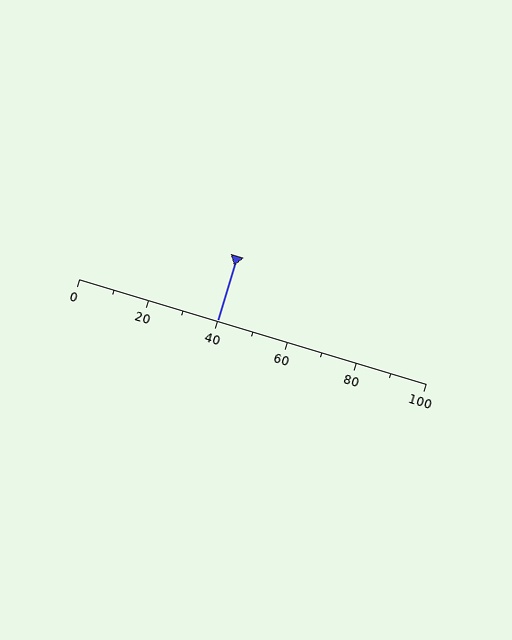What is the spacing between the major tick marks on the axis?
The major ticks are spaced 20 apart.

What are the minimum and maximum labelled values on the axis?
The axis runs from 0 to 100.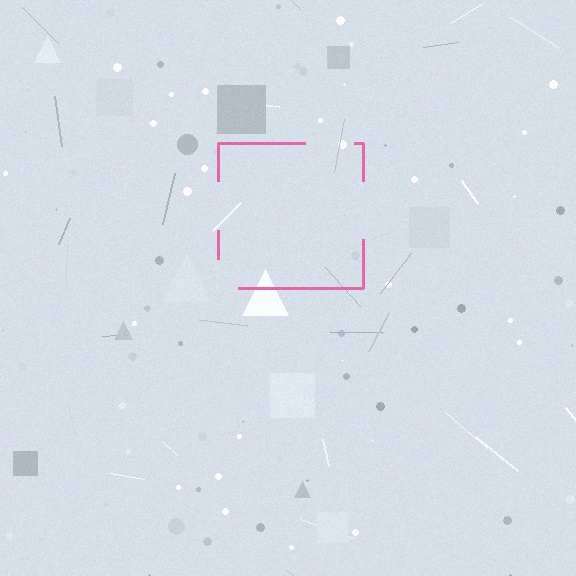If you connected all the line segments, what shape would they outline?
They would outline a square.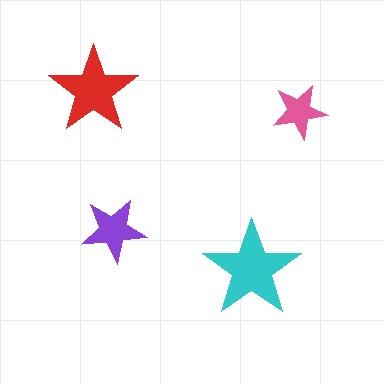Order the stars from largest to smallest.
the cyan one, the red one, the purple one, the pink one.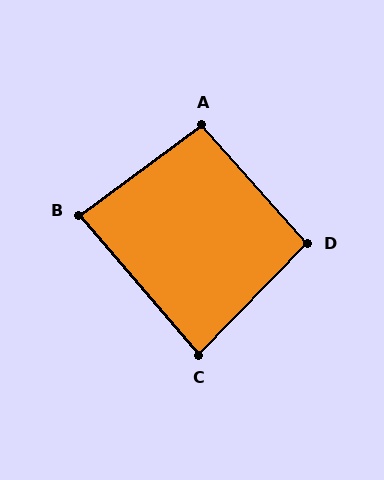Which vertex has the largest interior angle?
A, at approximately 95 degrees.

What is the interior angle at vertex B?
Approximately 86 degrees (approximately right).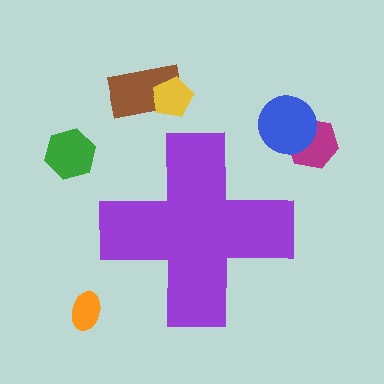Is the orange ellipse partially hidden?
No, the orange ellipse is fully visible.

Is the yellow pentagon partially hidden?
No, the yellow pentagon is fully visible.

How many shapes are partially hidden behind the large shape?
0 shapes are partially hidden.